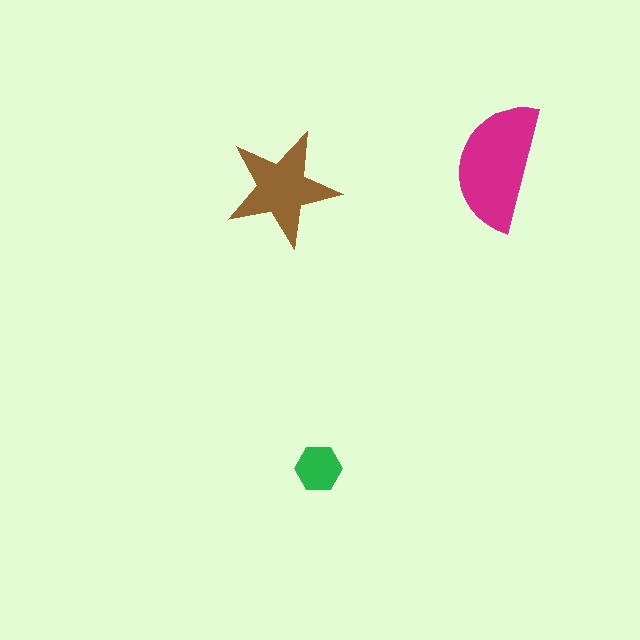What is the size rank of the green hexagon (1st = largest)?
3rd.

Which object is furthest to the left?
The brown star is leftmost.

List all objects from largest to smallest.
The magenta semicircle, the brown star, the green hexagon.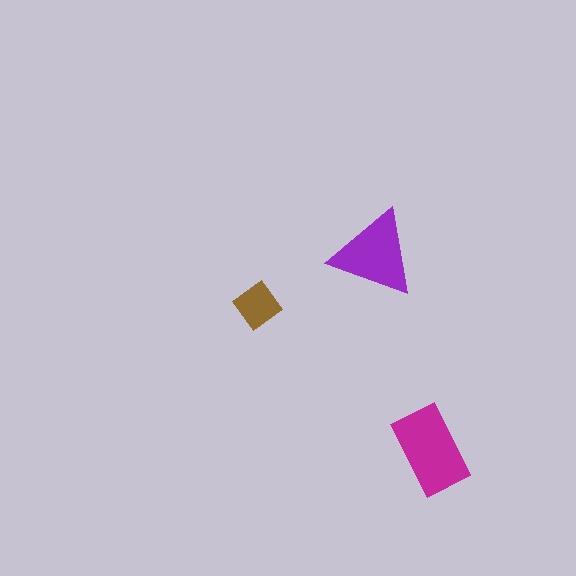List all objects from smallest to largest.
The brown diamond, the purple triangle, the magenta rectangle.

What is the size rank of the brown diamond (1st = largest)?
3rd.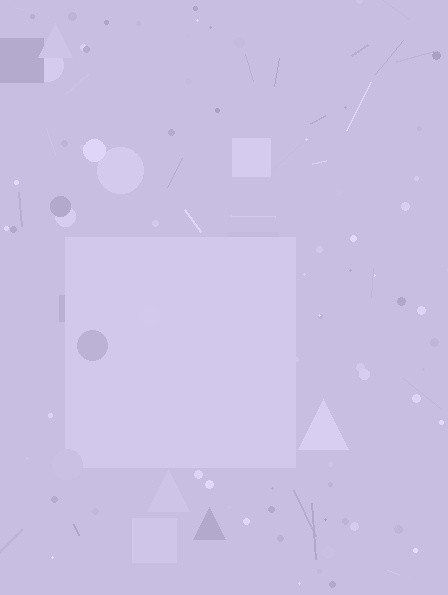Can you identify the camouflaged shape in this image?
The camouflaged shape is a square.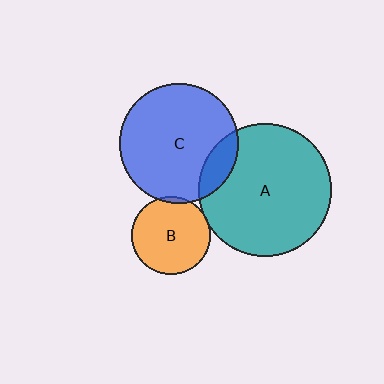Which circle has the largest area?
Circle A (teal).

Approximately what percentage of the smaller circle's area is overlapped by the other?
Approximately 15%.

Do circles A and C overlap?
Yes.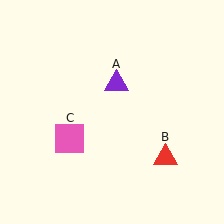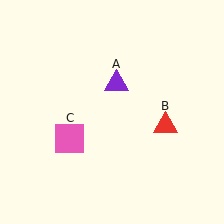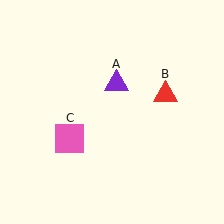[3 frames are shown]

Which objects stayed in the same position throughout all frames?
Purple triangle (object A) and pink square (object C) remained stationary.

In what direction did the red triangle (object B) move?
The red triangle (object B) moved up.